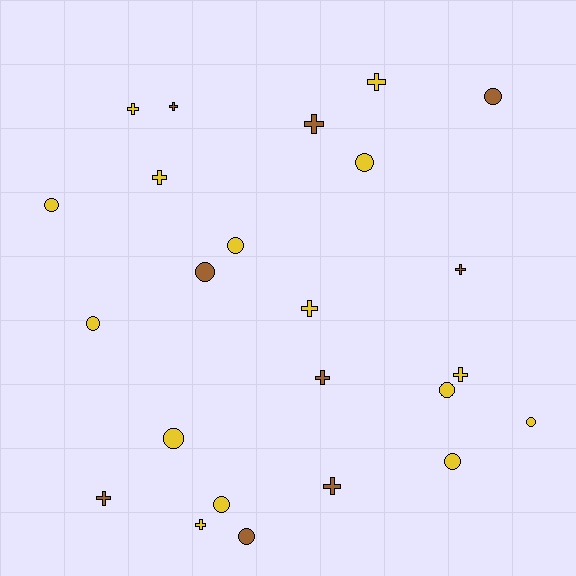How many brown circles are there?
There are 3 brown circles.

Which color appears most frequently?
Yellow, with 15 objects.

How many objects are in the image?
There are 24 objects.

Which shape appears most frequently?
Circle, with 12 objects.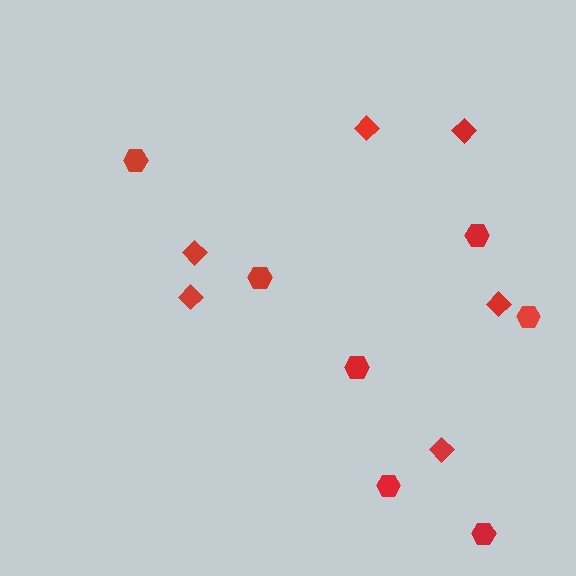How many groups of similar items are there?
There are 2 groups: one group of diamonds (6) and one group of hexagons (7).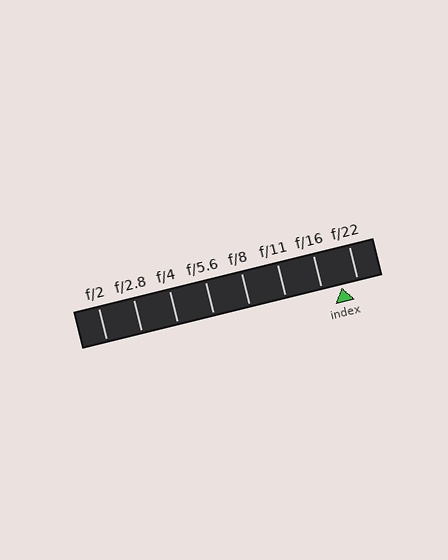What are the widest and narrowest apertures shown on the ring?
The widest aperture shown is f/2 and the narrowest is f/22.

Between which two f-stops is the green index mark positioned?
The index mark is between f/16 and f/22.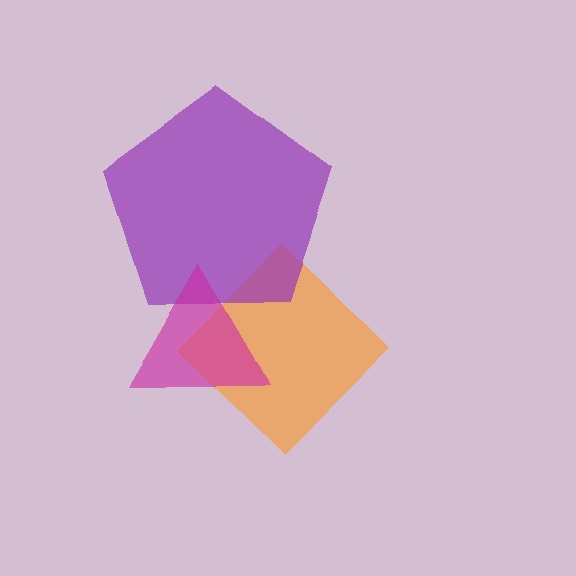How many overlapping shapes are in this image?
There are 3 overlapping shapes in the image.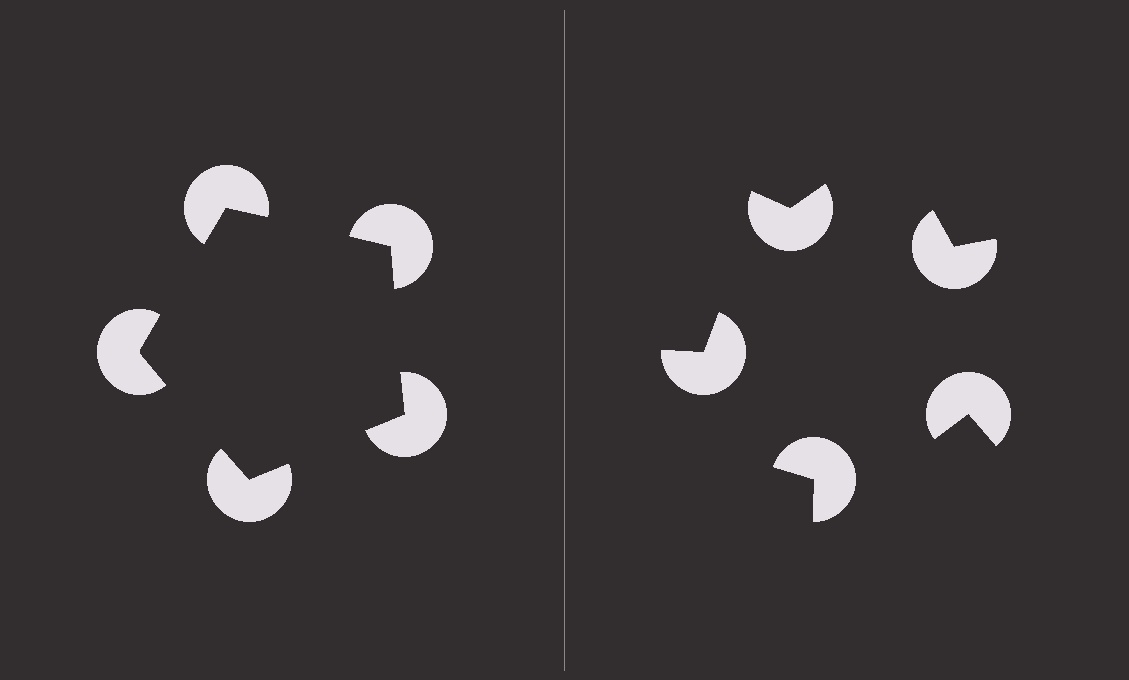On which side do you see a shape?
An illusory pentagon appears on the left side. On the right side the wedge cuts are rotated, so no coherent shape forms.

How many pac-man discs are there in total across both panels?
10 — 5 on each side.